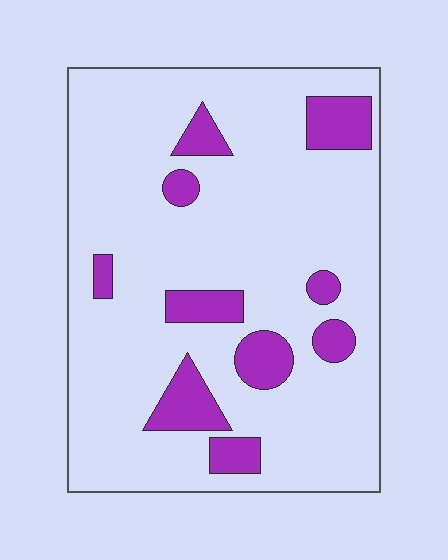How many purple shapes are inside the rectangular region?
10.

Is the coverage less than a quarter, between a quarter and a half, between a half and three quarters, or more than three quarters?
Less than a quarter.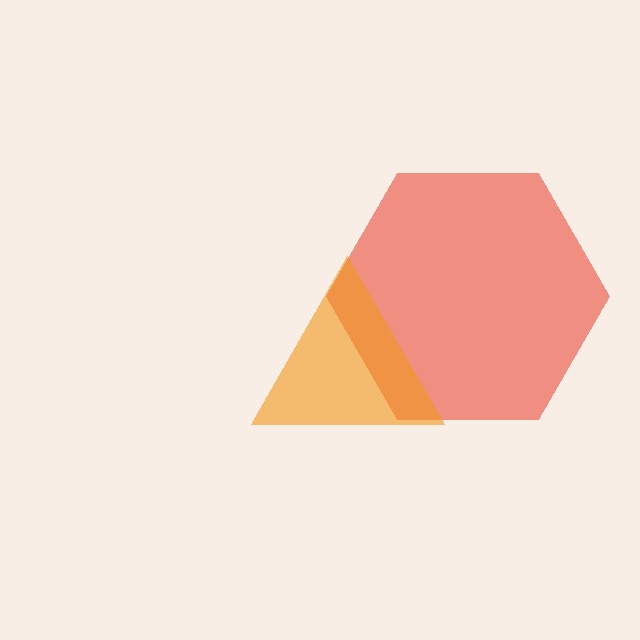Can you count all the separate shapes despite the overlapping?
Yes, there are 2 separate shapes.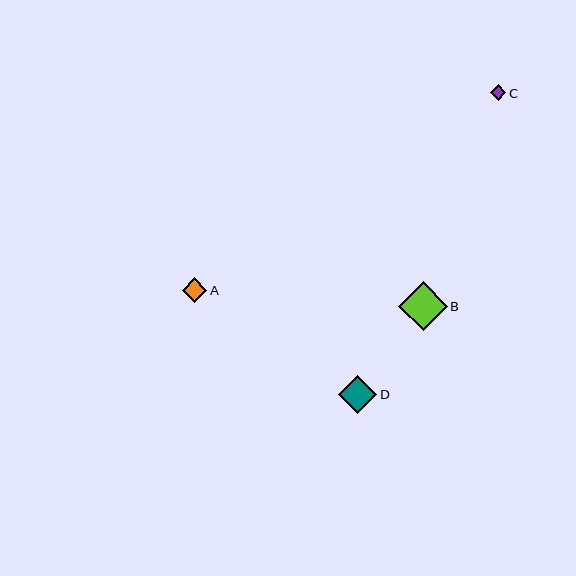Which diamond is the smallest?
Diamond C is the smallest with a size of approximately 16 pixels.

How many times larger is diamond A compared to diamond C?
Diamond A is approximately 1.6 times the size of diamond C.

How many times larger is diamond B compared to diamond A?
Diamond B is approximately 2.0 times the size of diamond A.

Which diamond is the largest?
Diamond B is the largest with a size of approximately 49 pixels.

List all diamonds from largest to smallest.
From largest to smallest: B, D, A, C.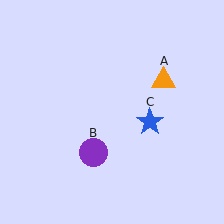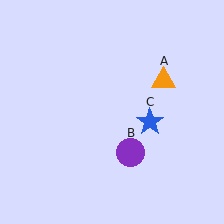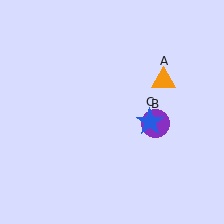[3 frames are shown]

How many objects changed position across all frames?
1 object changed position: purple circle (object B).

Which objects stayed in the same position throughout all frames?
Orange triangle (object A) and blue star (object C) remained stationary.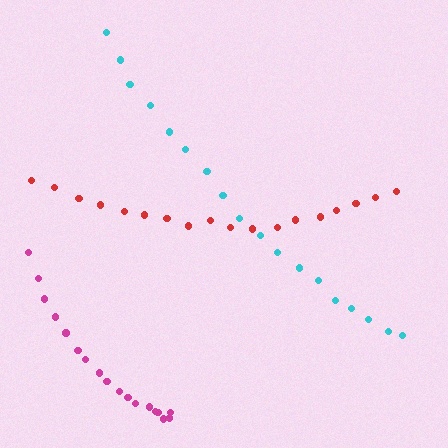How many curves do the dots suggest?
There are 3 distinct paths.